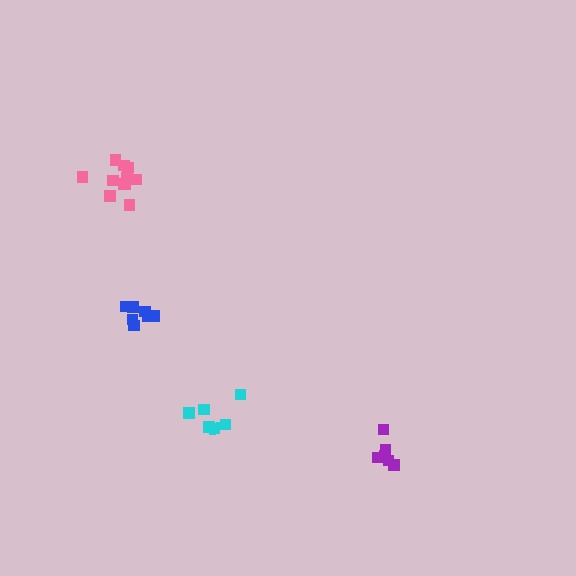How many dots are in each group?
Group 1: 6 dots, Group 2: 8 dots, Group 3: 6 dots, Group 4: 11 dots (31 total).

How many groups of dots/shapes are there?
There are 4 groups.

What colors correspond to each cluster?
The clusters are colored: cyan, blue, purple, pink.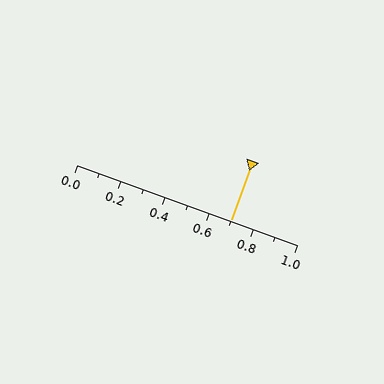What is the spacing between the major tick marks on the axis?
The major ticks are spaced 0.2 apart.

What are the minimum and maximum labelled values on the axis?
The axis runs from 0.0 to 1.0.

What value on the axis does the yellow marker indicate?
The marker indicates approximately 0.7.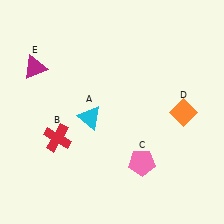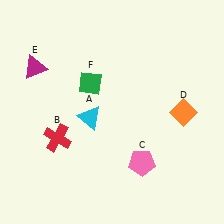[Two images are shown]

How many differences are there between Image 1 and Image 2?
There is 1 difference between the two images.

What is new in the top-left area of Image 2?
A green diamond (F) was added in the top-left area of Image 2.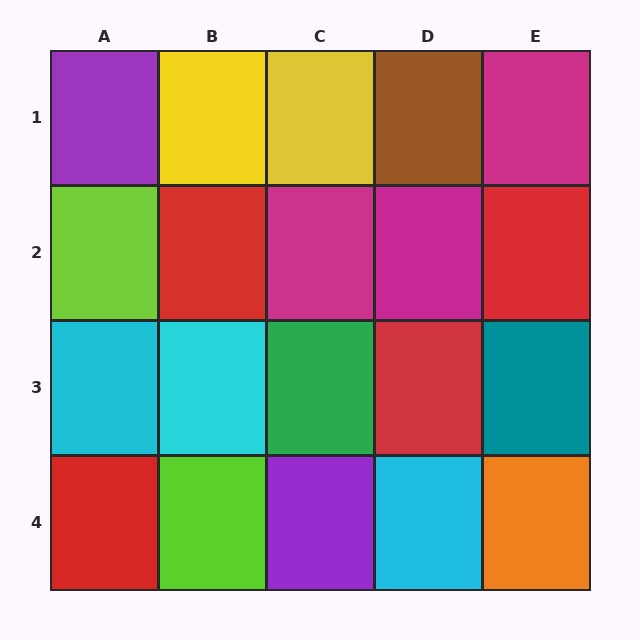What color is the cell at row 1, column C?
Yellow.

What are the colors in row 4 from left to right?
Red, lime, purple, cyan, orange.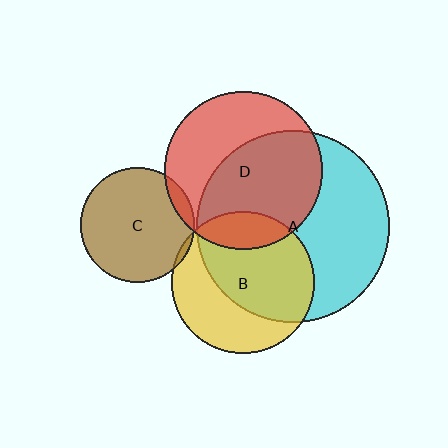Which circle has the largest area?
Circle A (cyan).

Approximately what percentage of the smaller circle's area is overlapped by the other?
Approximately 5%.